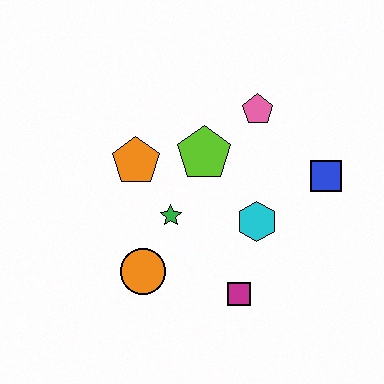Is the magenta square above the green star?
No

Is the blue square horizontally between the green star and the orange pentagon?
No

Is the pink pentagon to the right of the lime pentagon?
Yes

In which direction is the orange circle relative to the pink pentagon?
The orange circle is below the pink pentagon.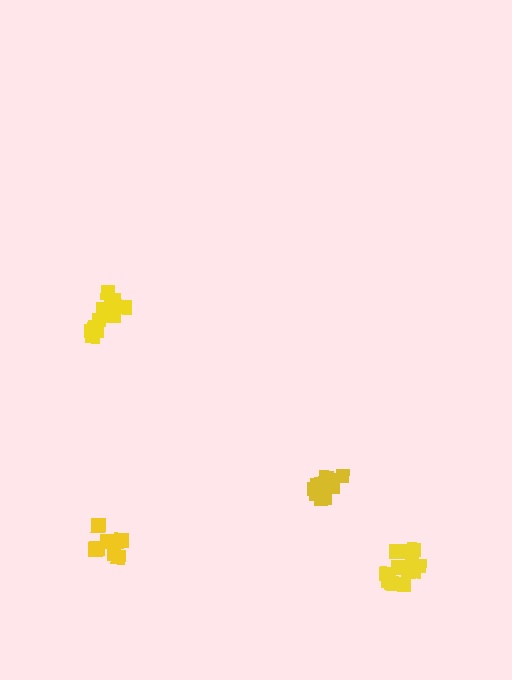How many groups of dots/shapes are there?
There are 4 groups.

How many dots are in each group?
Group 1: 9 dots, Group 2: 12 dots, Group 3: 12 dots, Group 4: 12 dots (45 total).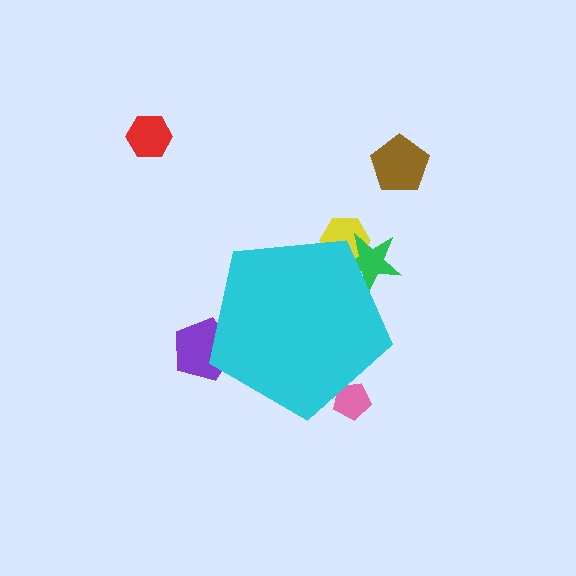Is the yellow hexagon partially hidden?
Yes, the yellow hexagon is partially hidden behind the cyan pentagon.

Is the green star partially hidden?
Yes, the green star is partially hidden behind the cyan pentagon.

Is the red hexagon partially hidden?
No, the red hexagon is fully visible.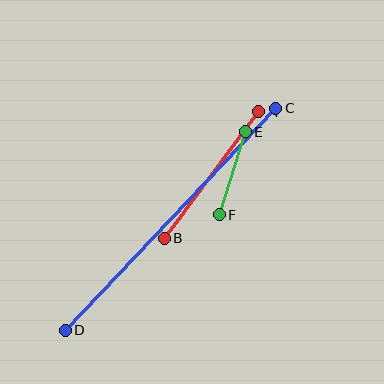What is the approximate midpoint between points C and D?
The midpoint is at approximately (170, 219) pixels.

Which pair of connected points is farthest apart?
Points C and D are farthest apart.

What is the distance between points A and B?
The distance is approximately 158 pixels.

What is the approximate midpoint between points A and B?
The midpoint is at approximately (212, 175) pixels.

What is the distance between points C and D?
The distance is approximately 306 pixels.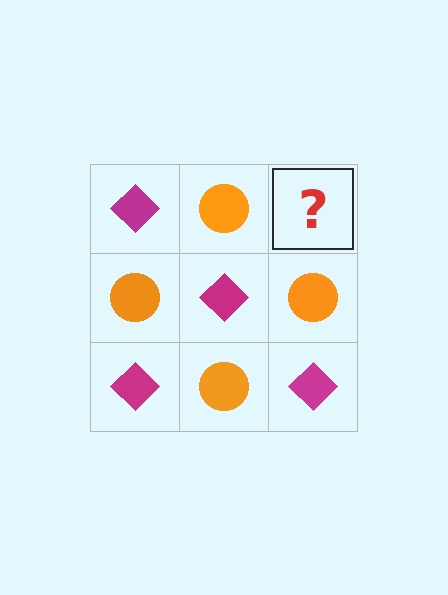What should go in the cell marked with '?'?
The missing cell should contain a magenta diamond.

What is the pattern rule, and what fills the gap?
The rule is that it alternates magenta diamond and orange circle in a checkerboard pattern. The gap should be filled with a magenta diamond.